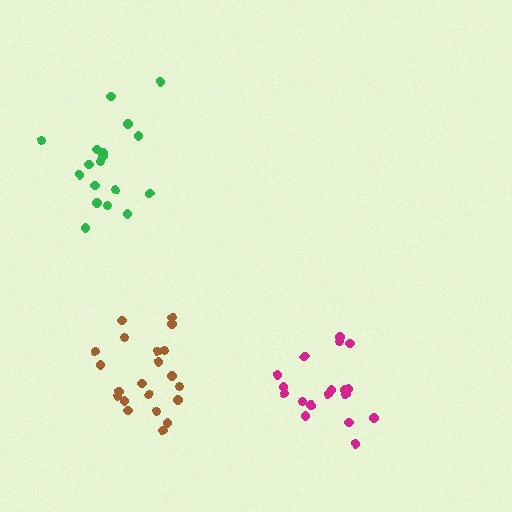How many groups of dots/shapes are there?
There are 3 groups.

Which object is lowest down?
The magenta cluster is bottommost.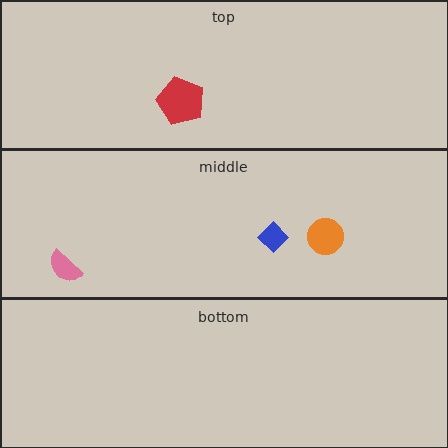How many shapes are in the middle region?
3.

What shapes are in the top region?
The red pentagon.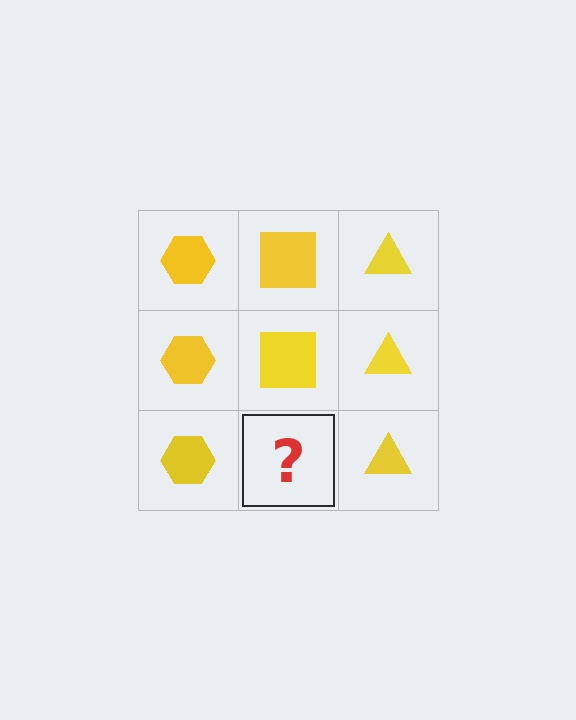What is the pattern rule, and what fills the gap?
The rule is that each column has a consistent shape. The gap should be filled with a yellow square.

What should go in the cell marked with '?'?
The missing cell should contain a yellow square.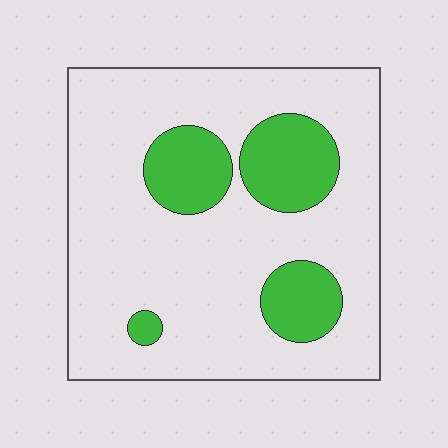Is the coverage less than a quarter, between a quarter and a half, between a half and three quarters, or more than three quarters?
Less than a quarter.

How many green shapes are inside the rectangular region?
4.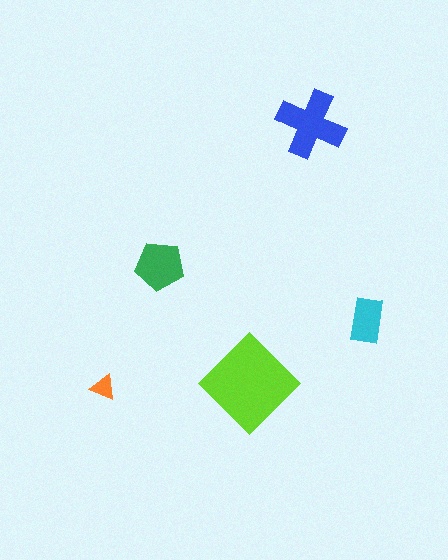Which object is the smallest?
The orange triangle.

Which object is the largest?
The lime diamond.